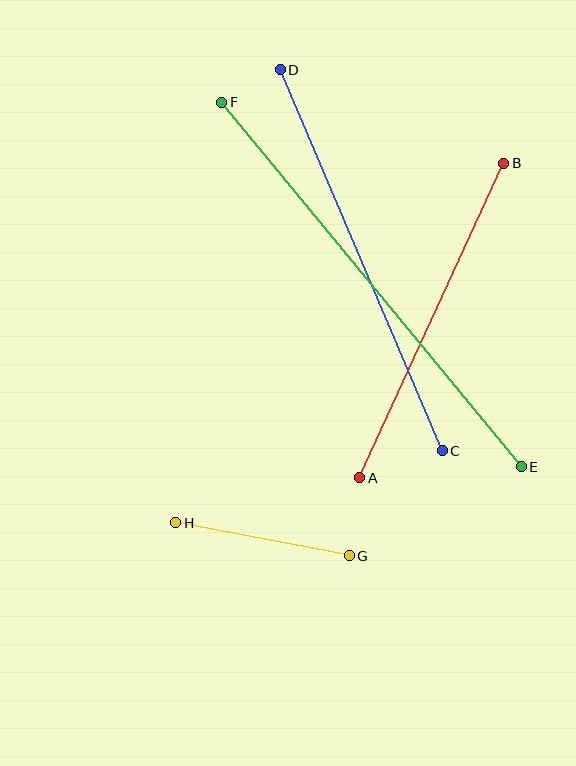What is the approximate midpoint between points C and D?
The midpoint is at approximately (361, 260) pixels.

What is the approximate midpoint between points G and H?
The midpoint is at approximately (262, 539) pixels.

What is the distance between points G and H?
The distance is approximately 177 pixels.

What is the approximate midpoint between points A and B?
The midpoint is at approximately (432, 321) pixels.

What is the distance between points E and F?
The distance is approximately 472 pixels.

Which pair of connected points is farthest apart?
Points E and F are farthest apart.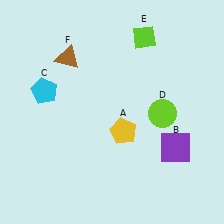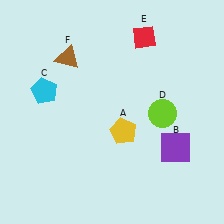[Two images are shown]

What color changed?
The diamond (E) changed from lime in Image 1 to red in Image 2.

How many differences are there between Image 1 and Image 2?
There is 1 difference between the two images.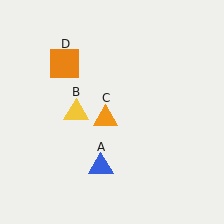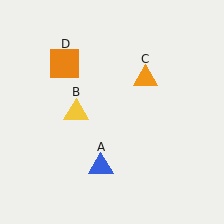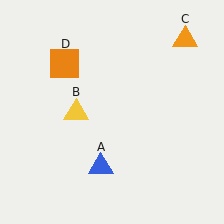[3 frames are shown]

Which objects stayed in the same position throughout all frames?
Blue triangle (object A) and yellow triangle (object B) and orange square (object D) remained stationary.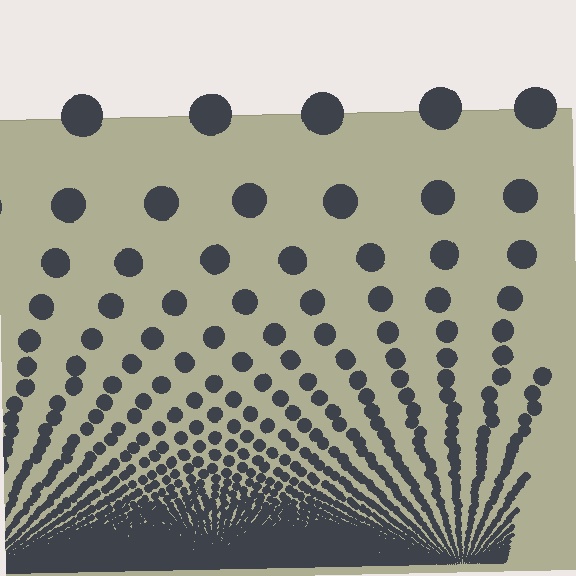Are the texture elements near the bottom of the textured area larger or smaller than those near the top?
Smaller. The gradient is inverted — elements near the bottom are smaller and denser.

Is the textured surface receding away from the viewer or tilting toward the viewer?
The surface appears to tilt toward the viewer. Texture elements get larger and sparser toward the top.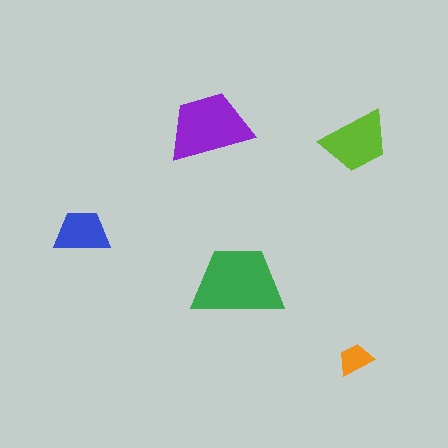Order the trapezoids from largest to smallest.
the green one, the purple one, the lime one, the blue one, the orange one.